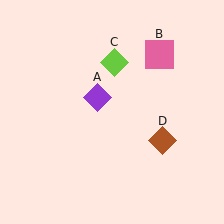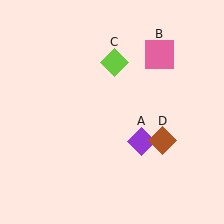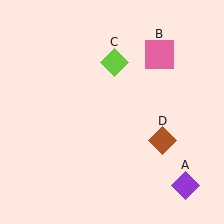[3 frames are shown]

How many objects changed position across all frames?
1 object changed position: purple diamond (object A).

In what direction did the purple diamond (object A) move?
The purple diamond (object A) moved down and to the right.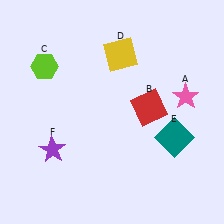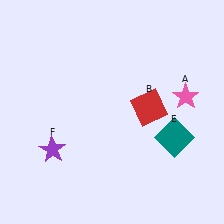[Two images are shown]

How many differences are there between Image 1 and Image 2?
There are 2 differences between the two images.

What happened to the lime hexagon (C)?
The lime hexagon (C) was removed in Image 2. It was in the top-left area of Image 1.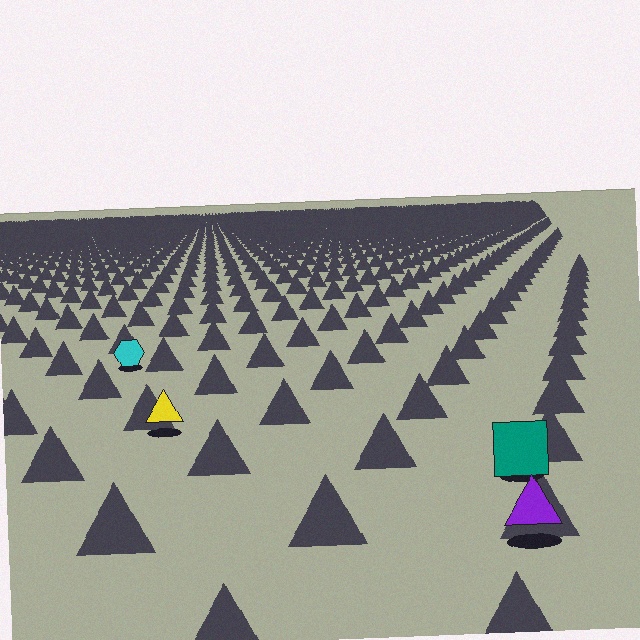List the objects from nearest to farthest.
From nearest to farthest: the purple triangle, the teal square, the yellow triangle, the cyan hexagon.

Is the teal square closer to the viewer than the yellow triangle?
Yes. The teal square is closer — you can tell from the texture gradient: the ground texture is coarser near it.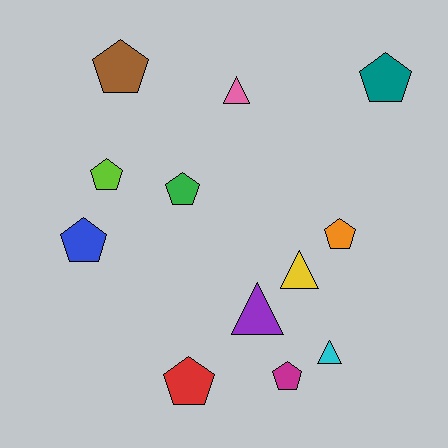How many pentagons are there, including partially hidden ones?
There are 8 pentagons.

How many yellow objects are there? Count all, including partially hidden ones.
There is 1 yellow object.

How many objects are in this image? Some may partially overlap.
There are 12 objects.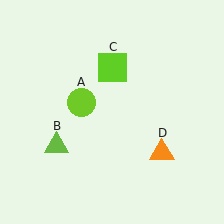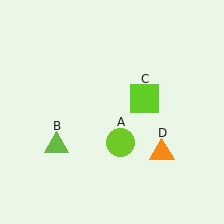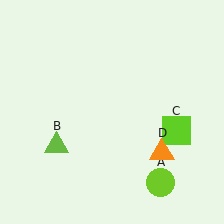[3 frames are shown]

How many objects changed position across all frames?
2 objects changed position: lime circle (object A), lime square (object C).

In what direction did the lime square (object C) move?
The lime square (object C) moved down and to the right.